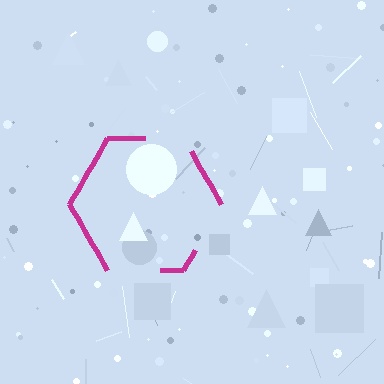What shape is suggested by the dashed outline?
The dashed outline suggests a hexagon.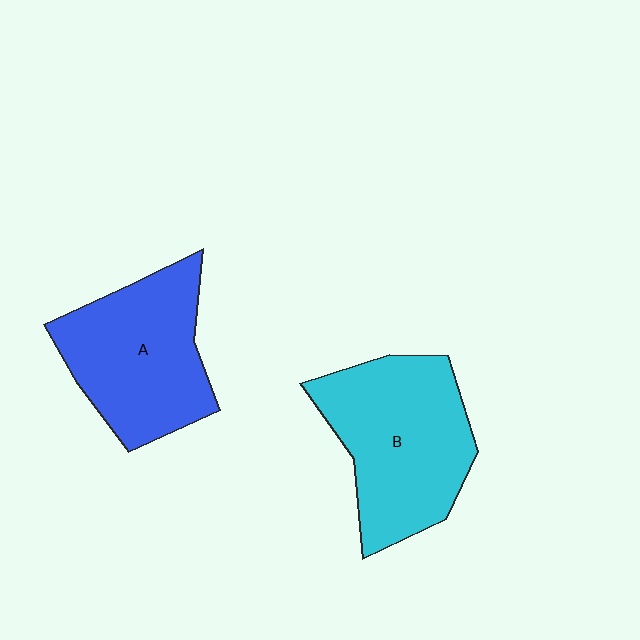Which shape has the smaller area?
Shape A (blue).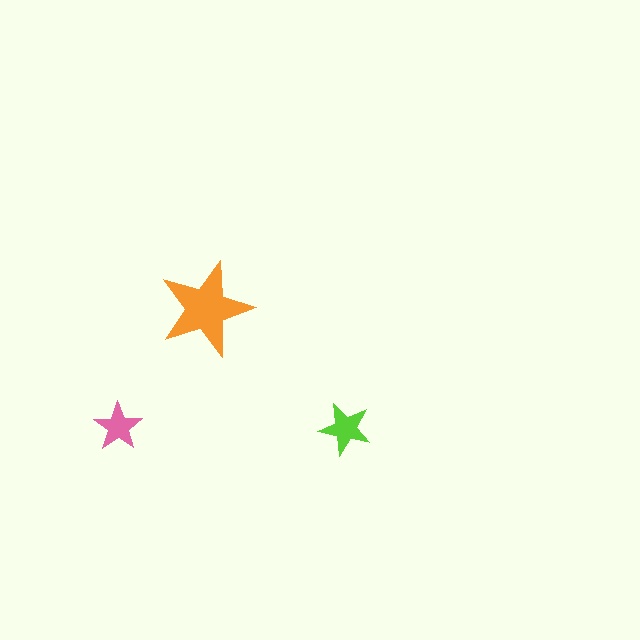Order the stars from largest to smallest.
the orange one, the lime one, the pink one.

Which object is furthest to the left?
The pink star is leftmost.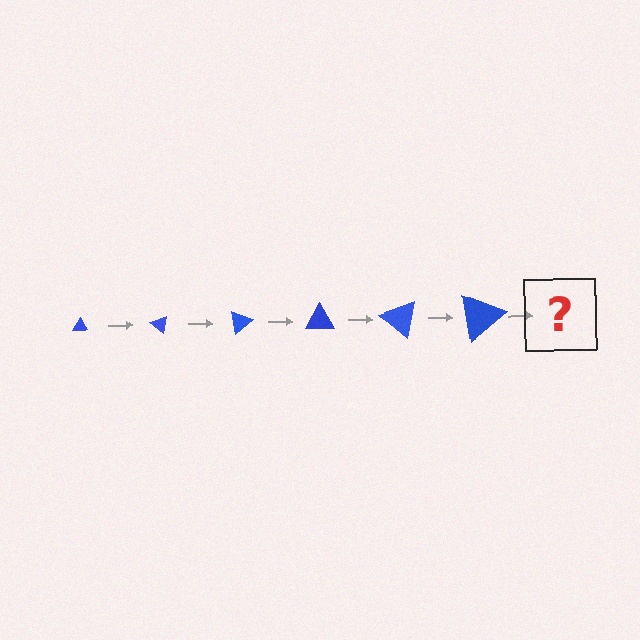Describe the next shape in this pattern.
It should be a triangle, larger than the previous one and rotated 240 degrees from the start.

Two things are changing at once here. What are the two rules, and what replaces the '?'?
The two rules are that the triangle grows larger each step and it rotates 40 degrees each step. The '?' should be a triangle, larger than the previous one and rotated 240 degrees from the start.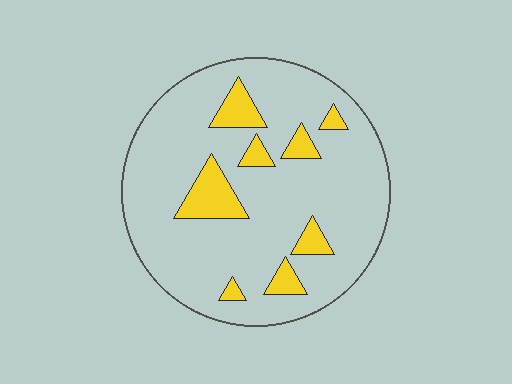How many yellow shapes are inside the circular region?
8.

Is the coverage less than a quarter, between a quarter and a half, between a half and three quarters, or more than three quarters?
Less than a quarter.